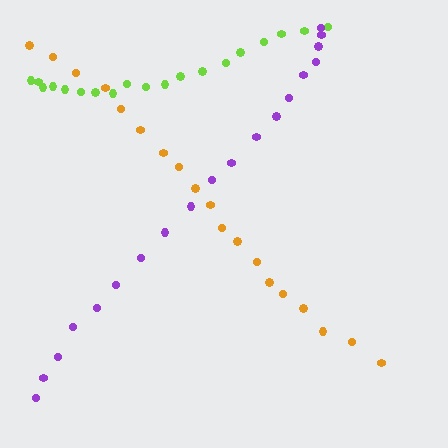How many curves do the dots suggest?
There are 3 distinct paths.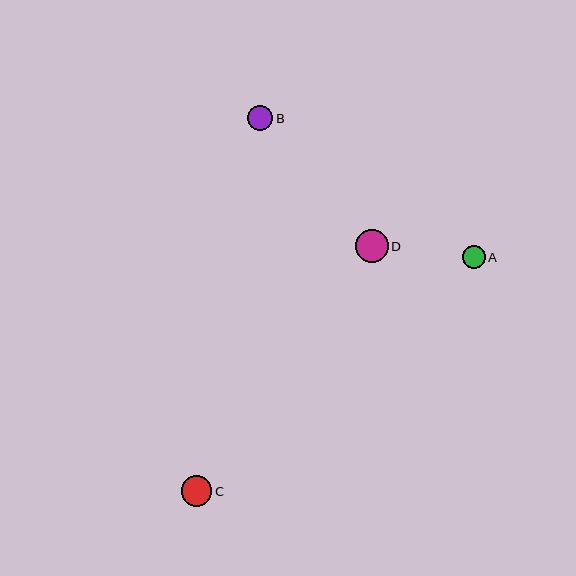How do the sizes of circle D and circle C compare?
Circle D and circle C are approximately the same size.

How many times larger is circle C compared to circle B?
Circle C is approximately 1.2 times the size of circle B.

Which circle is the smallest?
Circle A is the smallest with a size of approximately 22 pixels.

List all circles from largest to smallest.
From largest to smallest: D, C, B, A.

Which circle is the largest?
Circle D is the largest with a size of approximately 33 pixels.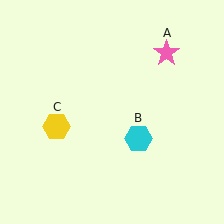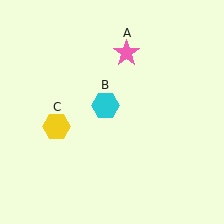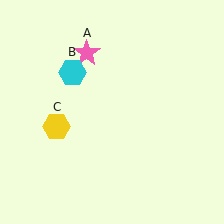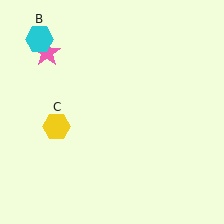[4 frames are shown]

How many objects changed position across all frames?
2 objects changed position: pink star (object A), cyan hexagon (object B).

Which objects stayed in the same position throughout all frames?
Yellow hexagon (object C) remained stationary.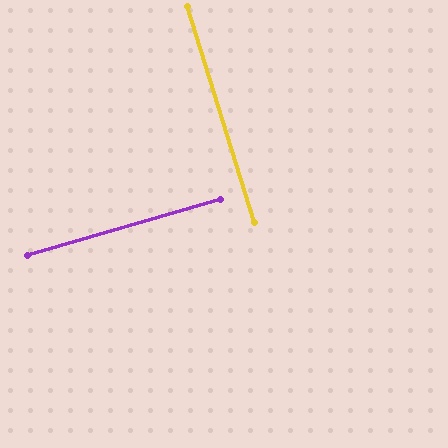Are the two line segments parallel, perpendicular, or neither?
Perpendicular — they meet at approximately 89°.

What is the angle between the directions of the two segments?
Approximately 89 degrees.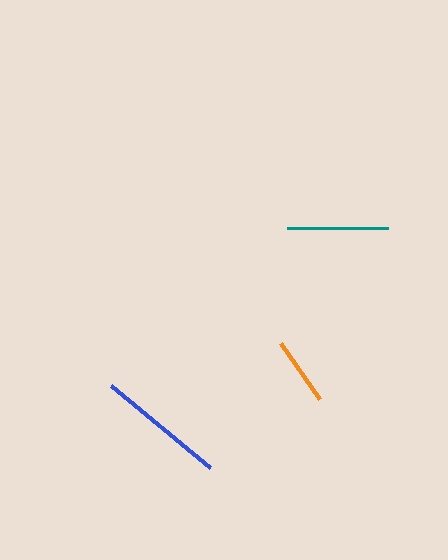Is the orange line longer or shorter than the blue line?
The blue line is longer than the orange line.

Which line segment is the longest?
The blue line is the longest at approximately 129 pixels.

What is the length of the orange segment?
The orange segment is approximately 68 pixels long.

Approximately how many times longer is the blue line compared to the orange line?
The blue line is approximately 1.9 times the length of the orange line.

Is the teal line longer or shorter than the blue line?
The blue line is longer than the teal line.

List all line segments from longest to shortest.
From longest to shortest: blue, teal, orange.